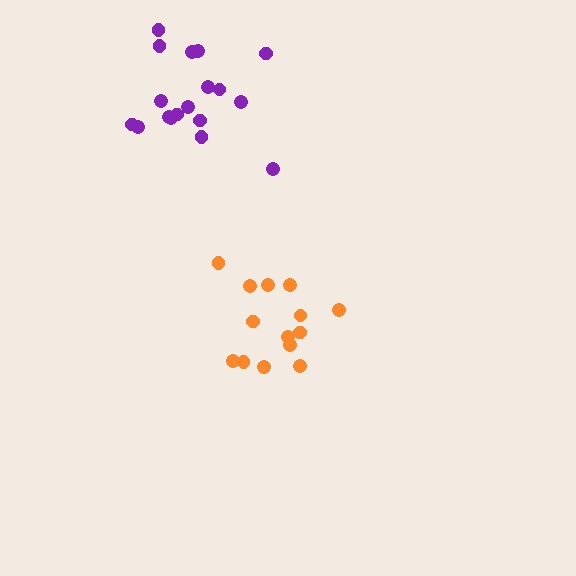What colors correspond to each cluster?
The clusters are colored: orange, purple.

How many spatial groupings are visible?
There are 2 spatial groupings.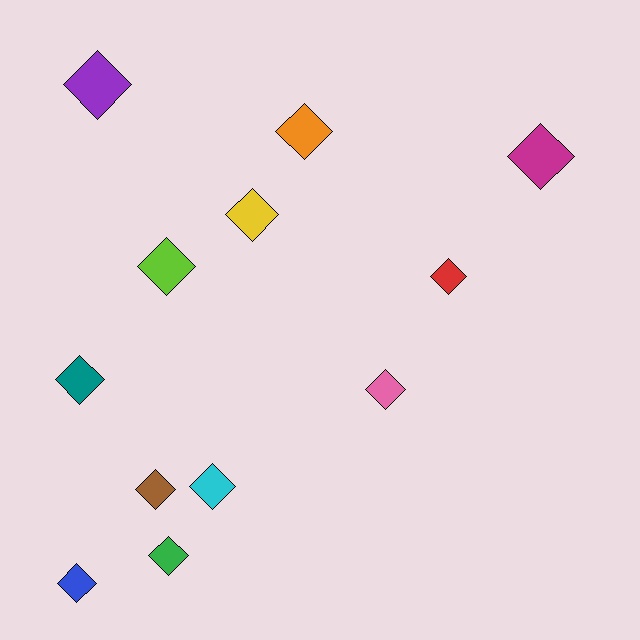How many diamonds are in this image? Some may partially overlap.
There are 12 diamonds.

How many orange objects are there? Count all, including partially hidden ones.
There is 1 orange object.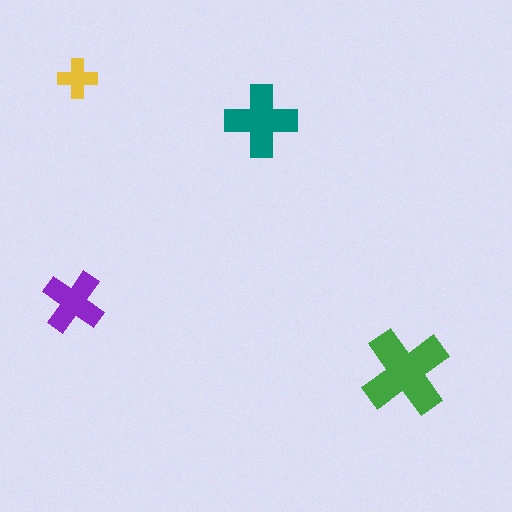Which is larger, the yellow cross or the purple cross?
The purple one.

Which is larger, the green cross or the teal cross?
The green one.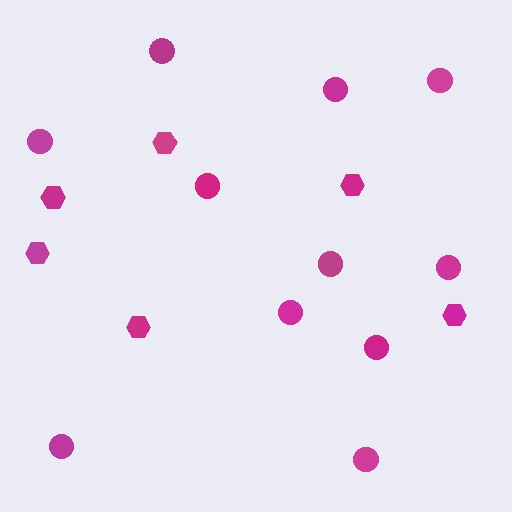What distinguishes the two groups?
There are 2 groups: one group of circles (11) and one group of hexagons (6).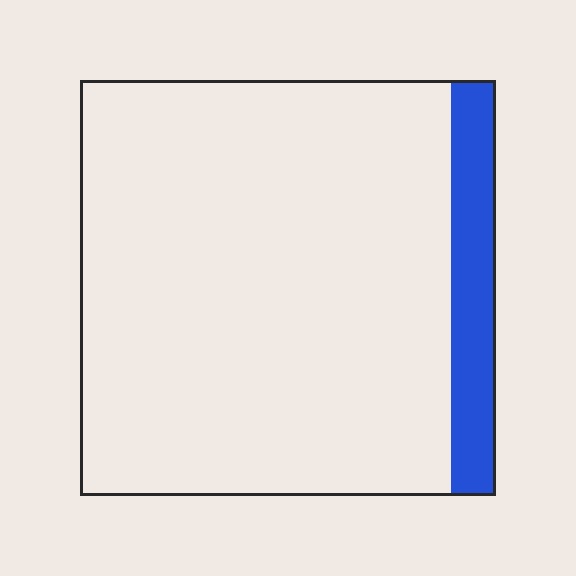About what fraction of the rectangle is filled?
About one tenth (1/10).